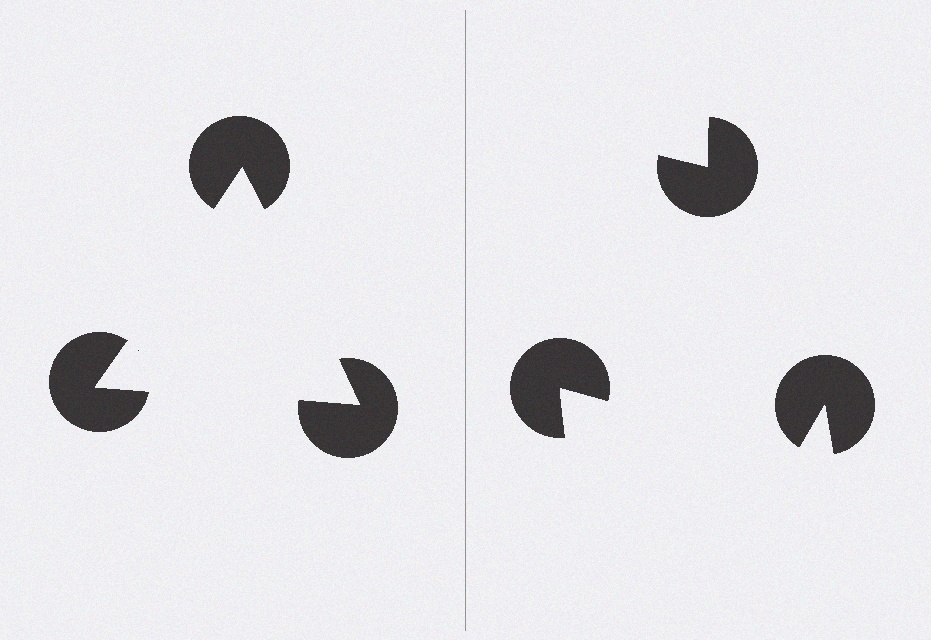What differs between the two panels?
The pac-man discs are positioned identically on both sides; only the wedge orientations differ. On the left they align to a triangle; on the right they are misaligned.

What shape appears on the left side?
An illusory triangle.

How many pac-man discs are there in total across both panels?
6 — 3 on each side.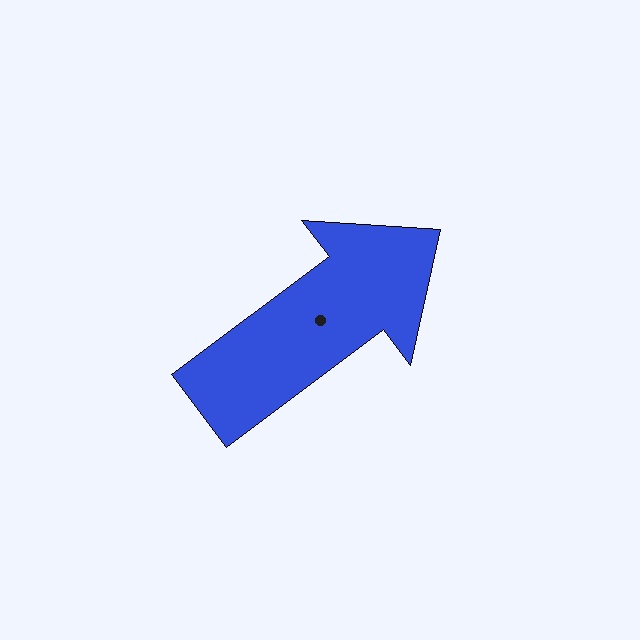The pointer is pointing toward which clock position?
Roughly 2 o'clock.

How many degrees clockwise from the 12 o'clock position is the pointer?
Approximately 53 degrees.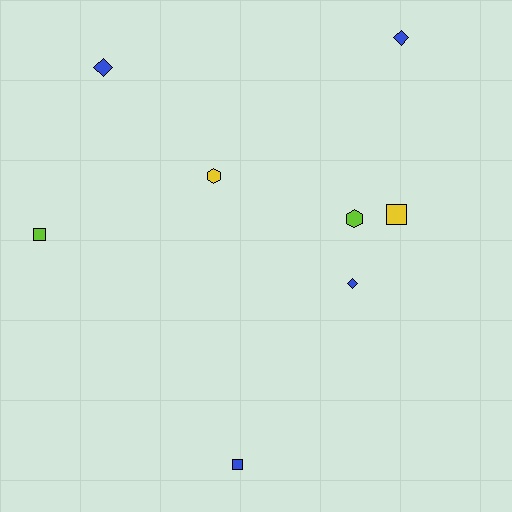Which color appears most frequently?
Blue, with 4 objects.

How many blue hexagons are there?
There are no blue hexagons.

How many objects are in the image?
There are 8 objects.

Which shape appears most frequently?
Diamond, with 3 objects.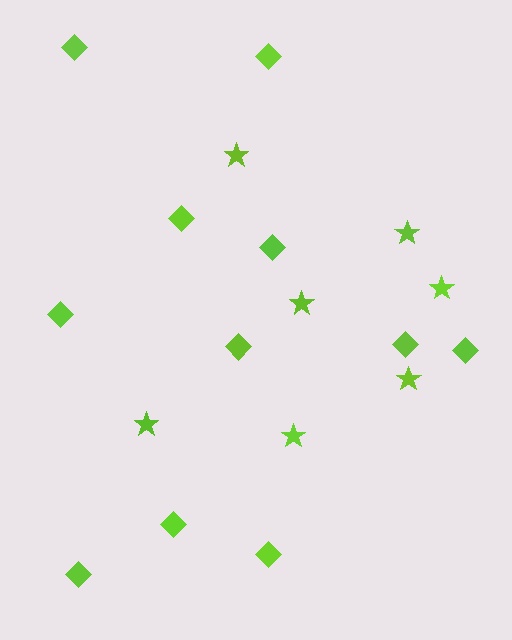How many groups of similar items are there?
There are 2 groups: one group of stars (7) and one group of diamonds (11).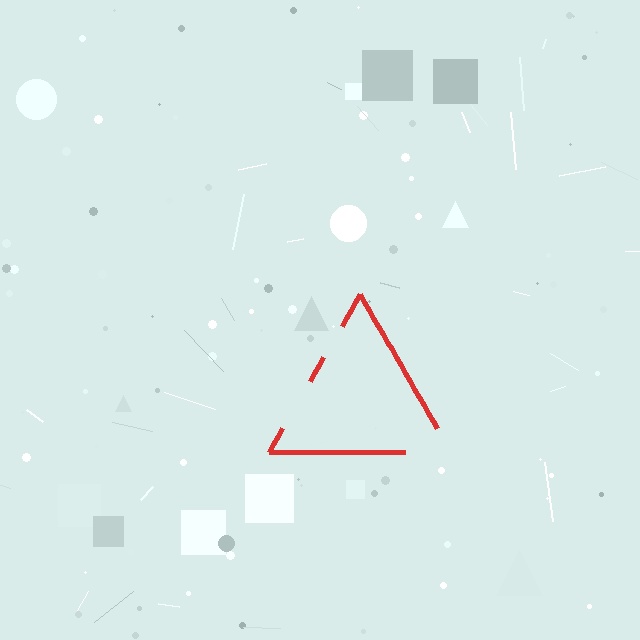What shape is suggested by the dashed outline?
The dashed outline suggests a triangle.